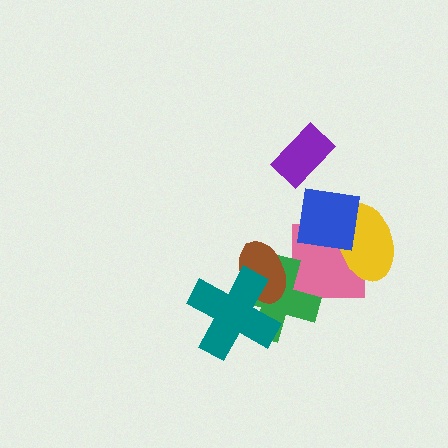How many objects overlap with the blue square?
2 objects overlap with the blue square.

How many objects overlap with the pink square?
3 objects overlap with the pink square.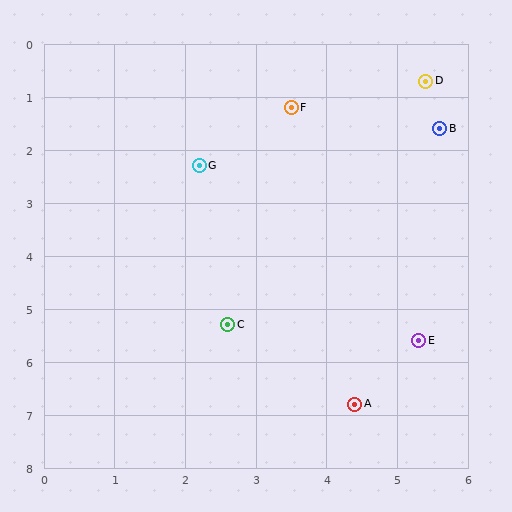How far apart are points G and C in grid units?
Points G and C are about 3.0 grid units apart.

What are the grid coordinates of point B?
Point B is at approximately (5.6, 1.6).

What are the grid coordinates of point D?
Point D is at approximately (5.4, 0.7).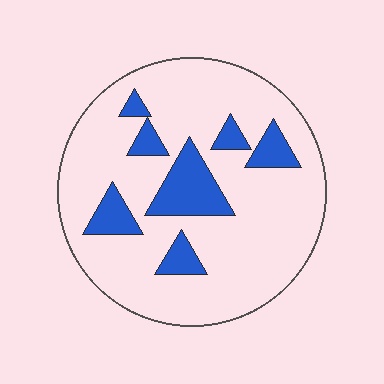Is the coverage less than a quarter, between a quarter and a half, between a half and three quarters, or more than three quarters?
Less than a quarter.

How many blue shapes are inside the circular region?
7.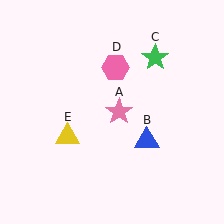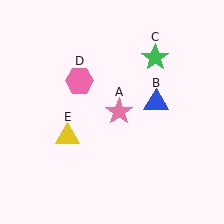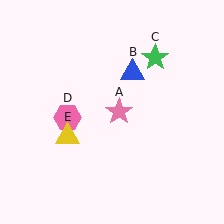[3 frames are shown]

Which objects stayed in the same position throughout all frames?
Pink star (object A) and green star (object C) and yellow triangle (object E) remained stationary.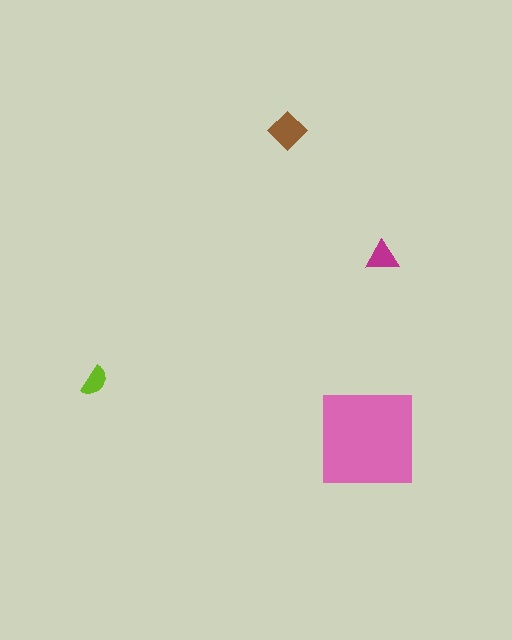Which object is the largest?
The pink square.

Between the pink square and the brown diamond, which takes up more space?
The pink square.